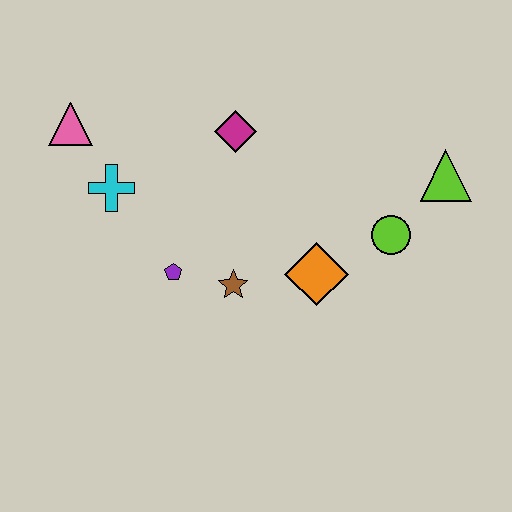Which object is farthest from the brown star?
The lime triangle is farthest from the brown star.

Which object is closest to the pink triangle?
The cyan cross is closest to the pink triangle.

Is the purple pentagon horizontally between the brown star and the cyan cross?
Yes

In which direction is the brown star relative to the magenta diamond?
The brown star is below the magenta diamond.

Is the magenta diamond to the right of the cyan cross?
Yes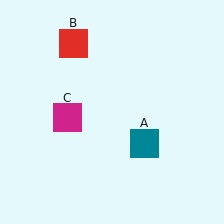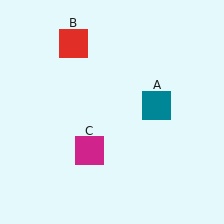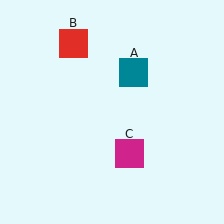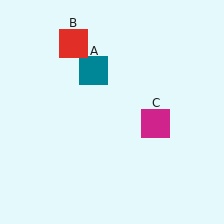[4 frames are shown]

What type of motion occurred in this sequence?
The teal square (object A), magenta square (object C) rotated counterclockwise around the center of the scene.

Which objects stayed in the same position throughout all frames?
Red square (object B) remained stationary.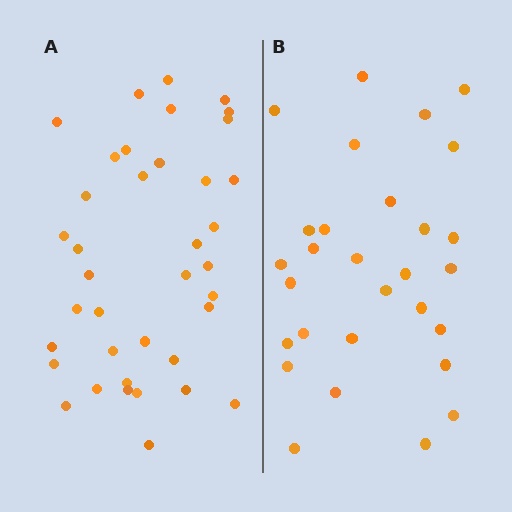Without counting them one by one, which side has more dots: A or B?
Region A (the left region) has more dots.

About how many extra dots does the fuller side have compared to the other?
Region A has roughly 8 or so more dots than region B.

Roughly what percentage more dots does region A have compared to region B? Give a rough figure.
About 30% more.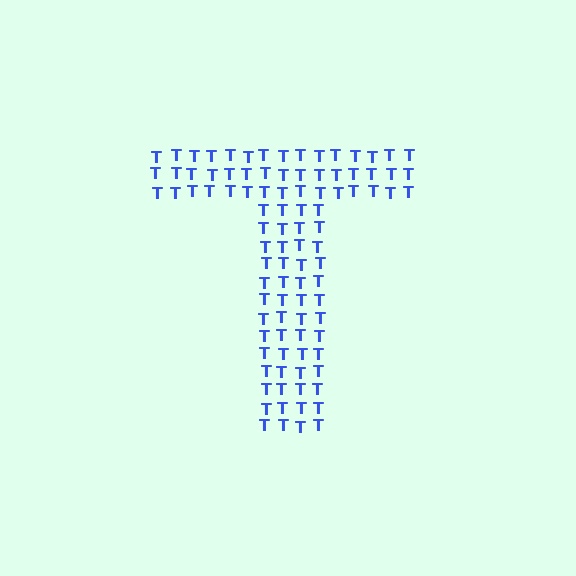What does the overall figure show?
The overall figure shows the letter T.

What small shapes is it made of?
It is made of small letter T's.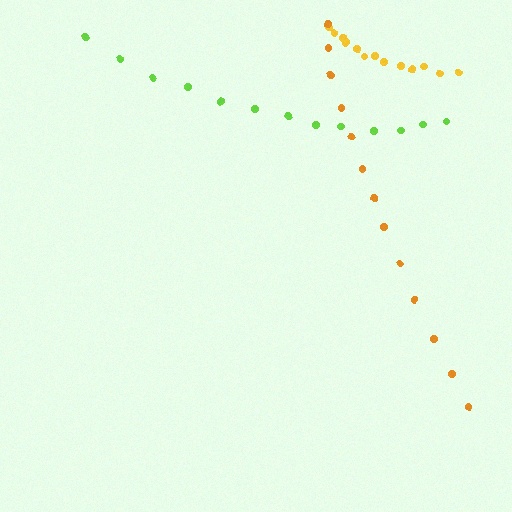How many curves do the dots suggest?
There are 3 distinct paths.